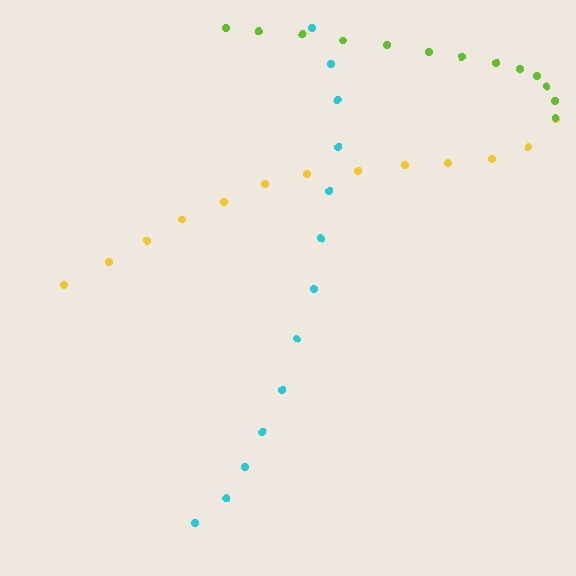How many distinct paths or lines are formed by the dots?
There are 3 distinct paths.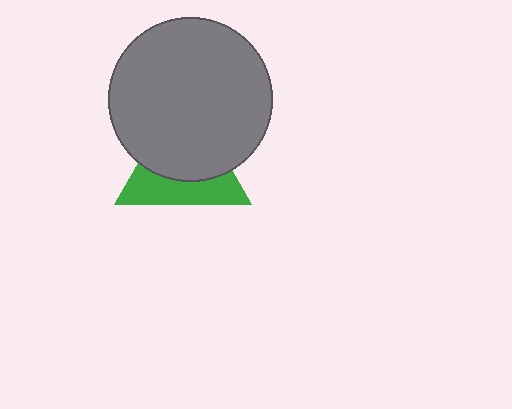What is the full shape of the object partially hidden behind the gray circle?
The partially hidden object is a green triangle.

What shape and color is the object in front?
The object in front is a gray circle.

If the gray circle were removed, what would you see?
You would see the complete green triangle.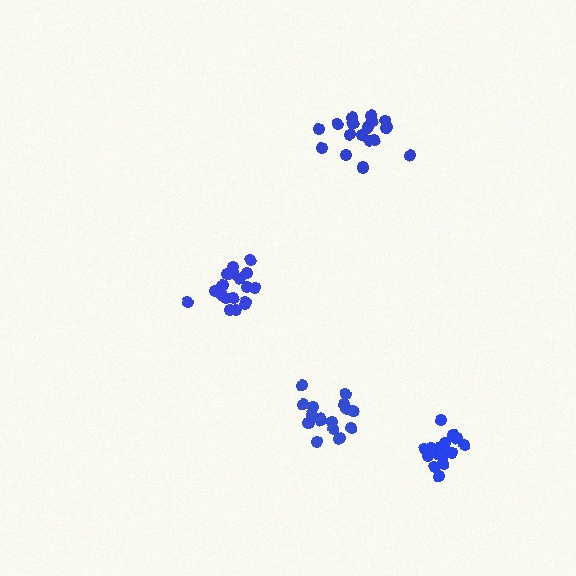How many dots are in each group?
Group 1: 19 dots, Group 2: 16 dots, Group 3: 17 dots, Group 4: 18 dots (70 total).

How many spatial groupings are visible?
There are 4 spatial groupings.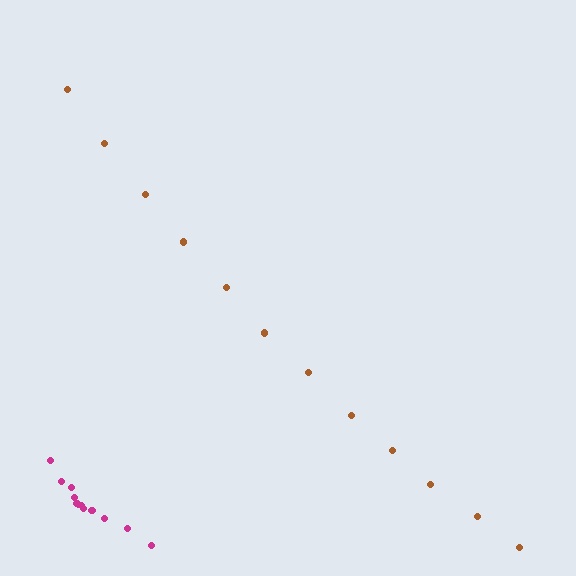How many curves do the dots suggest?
There are 2 distinct paths.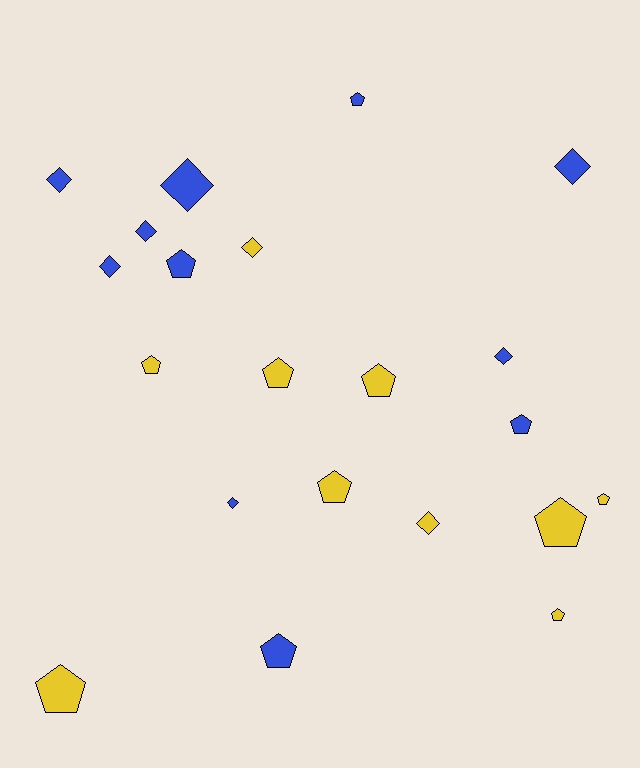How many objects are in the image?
There are 21 objects.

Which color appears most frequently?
Blue, with 11 objects.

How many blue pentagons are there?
There are 4 blue pentagons.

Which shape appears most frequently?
Pentagon, with 12 objects.